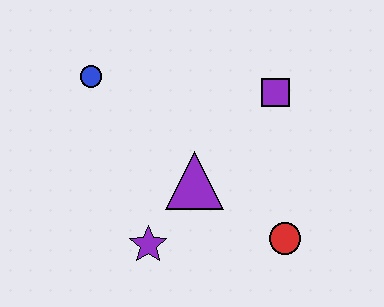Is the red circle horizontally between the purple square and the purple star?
No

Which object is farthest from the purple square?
The purple star is farthest from the purple square.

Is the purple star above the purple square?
No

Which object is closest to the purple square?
The purple triangle is closest to the purple square.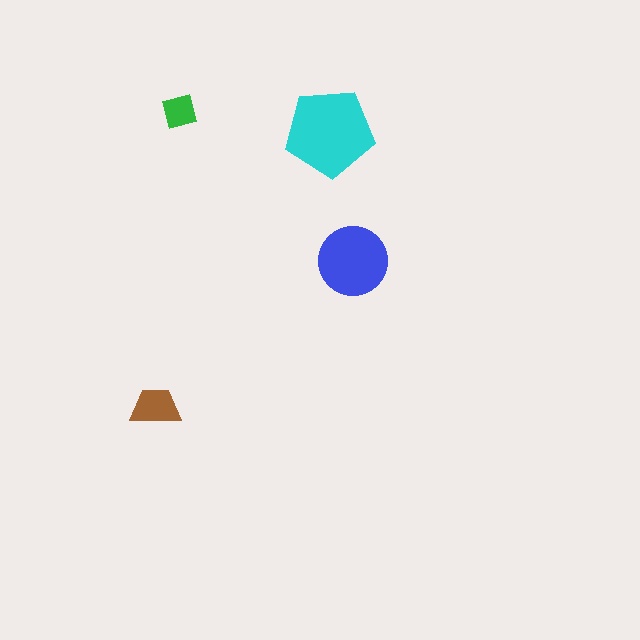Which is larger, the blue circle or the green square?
The blue circle.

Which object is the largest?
The cyan pentagon.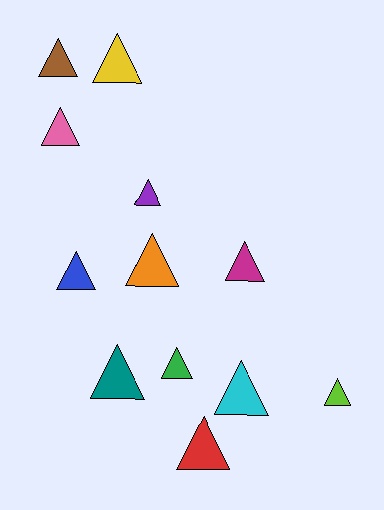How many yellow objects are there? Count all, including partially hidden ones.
There is 1 yellow object.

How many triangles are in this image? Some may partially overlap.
There are 12 triangles.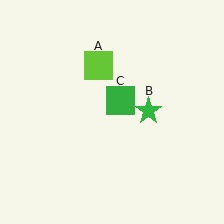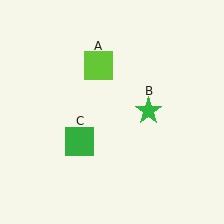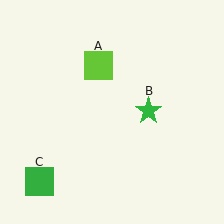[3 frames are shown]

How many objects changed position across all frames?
1 object changed position: green square (object C).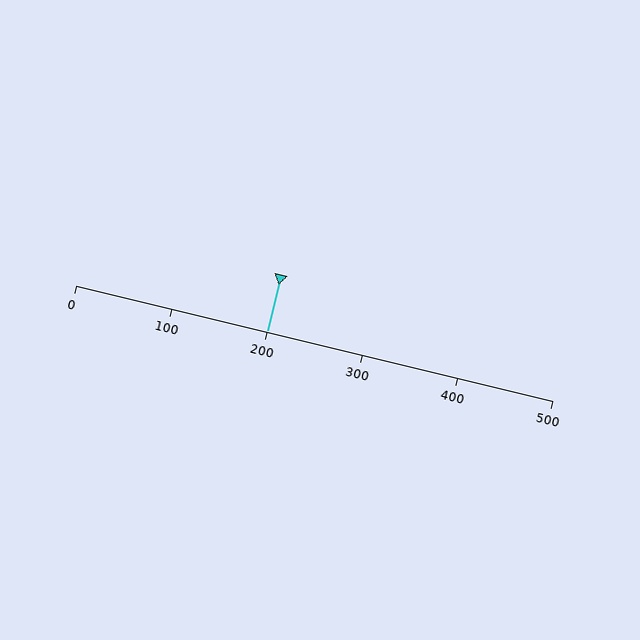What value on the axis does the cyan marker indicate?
The marker indicates approximately 200.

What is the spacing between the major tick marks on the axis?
The major ticks are spaced 100 apart.